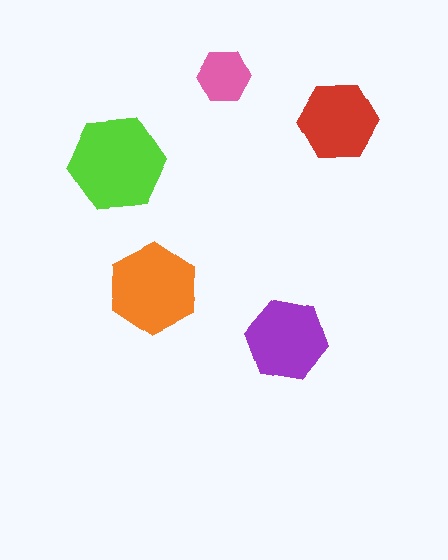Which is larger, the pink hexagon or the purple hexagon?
The purple one.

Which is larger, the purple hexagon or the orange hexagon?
The orange one.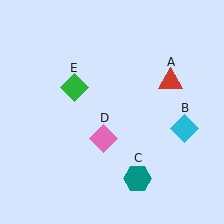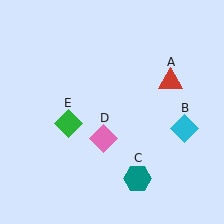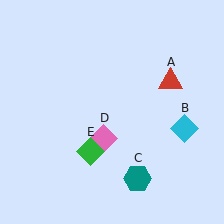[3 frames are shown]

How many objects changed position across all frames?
1 object changed position: green diamond (object E).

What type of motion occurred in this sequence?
The green diamond (object E) rotated counterclockwise around the center of the scene.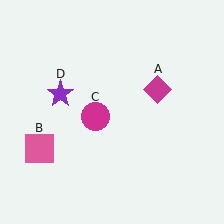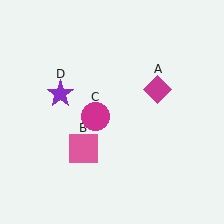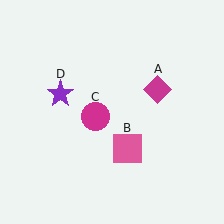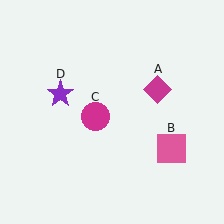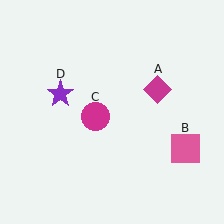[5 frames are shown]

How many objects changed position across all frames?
1 object changed position: pink square (object B).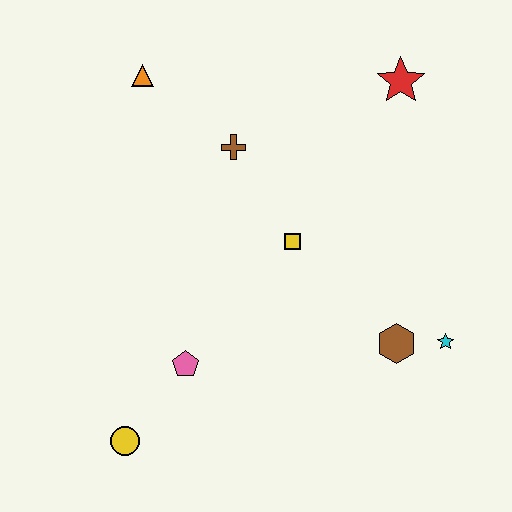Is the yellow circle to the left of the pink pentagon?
Yes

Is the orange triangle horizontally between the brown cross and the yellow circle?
Yes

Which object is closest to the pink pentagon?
The yellow circle is closest to the pink pentagon.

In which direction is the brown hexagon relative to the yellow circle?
The brown hexagon is to the right of the yellow circle.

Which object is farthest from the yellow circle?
The red star is farthest from the yellow circle.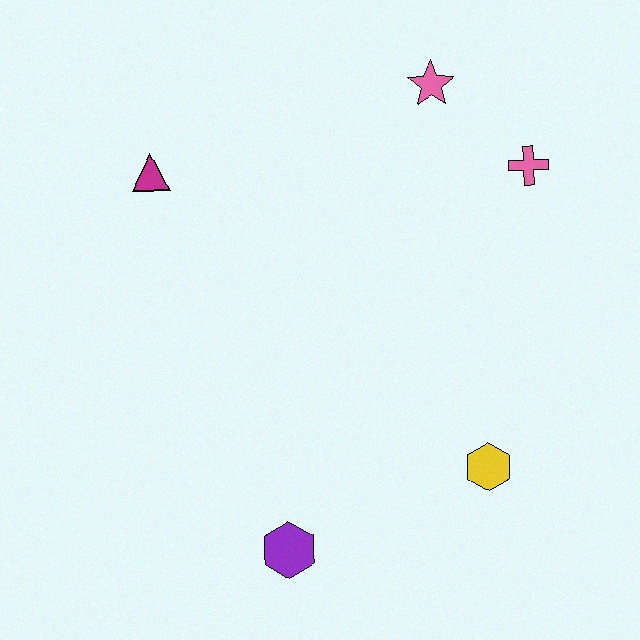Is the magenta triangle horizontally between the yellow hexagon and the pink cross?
No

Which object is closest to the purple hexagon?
The yellow hexagon is closest to the purple hexagon.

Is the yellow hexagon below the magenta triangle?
Yes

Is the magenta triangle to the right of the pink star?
No